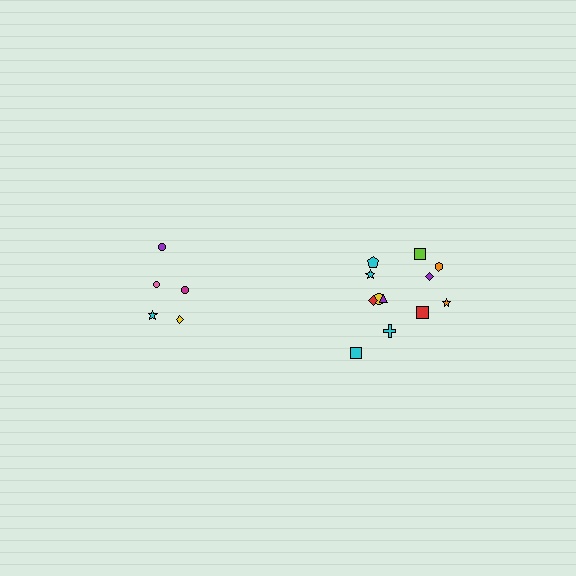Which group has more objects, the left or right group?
The right group.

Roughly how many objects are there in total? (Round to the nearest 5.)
Roughly 15 objects in total.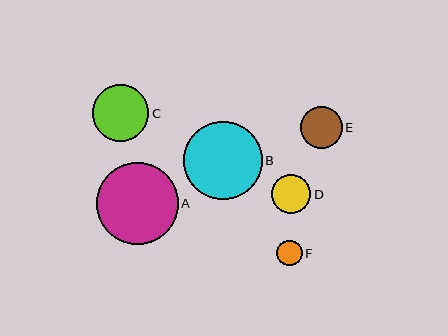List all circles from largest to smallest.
From largest to smallest: A, B, C, E, D, F.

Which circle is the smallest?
Circle F is the smallest with a size of approximately 26 pixels.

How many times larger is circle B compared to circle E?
Circle B is approximately 1.9 times the size of circle E.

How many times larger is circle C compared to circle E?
Circle C is approximately 1.3 times the size of circle E.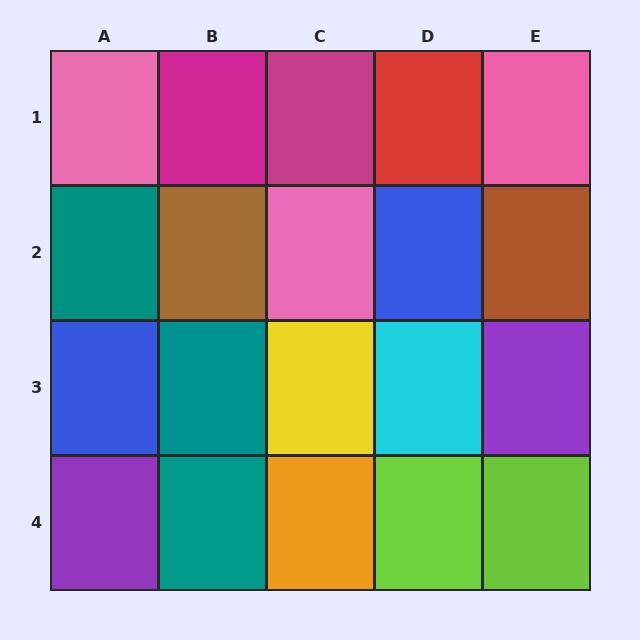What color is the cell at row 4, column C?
Orange.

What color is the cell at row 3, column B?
Teal.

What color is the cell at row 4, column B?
Teal.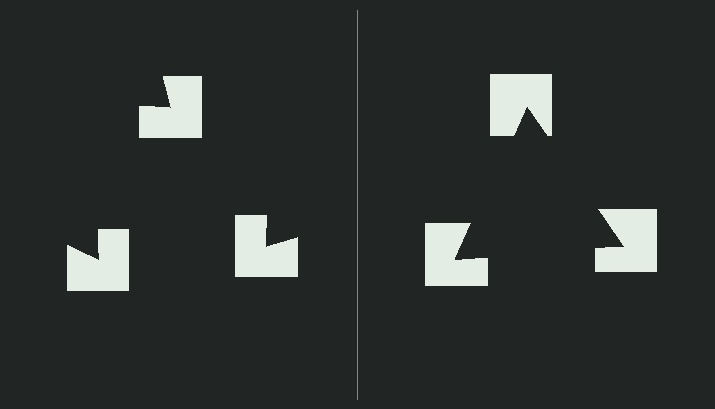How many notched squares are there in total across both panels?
6 — 3 on each side.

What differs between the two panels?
The notched squares are positioned identically on both sides; only the wedge orientations differ. On the right they align to a triangle; on the left they are misaligned.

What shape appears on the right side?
An illusory triangle.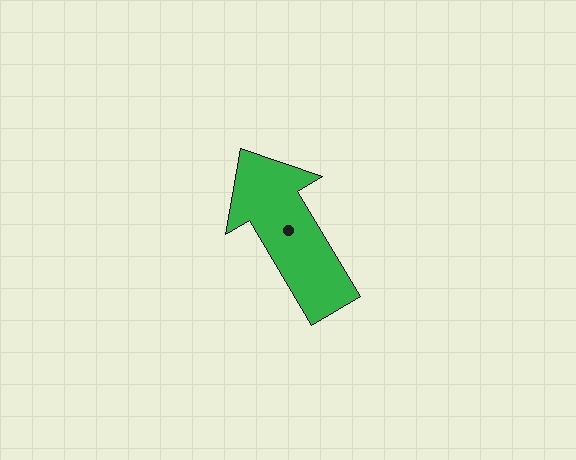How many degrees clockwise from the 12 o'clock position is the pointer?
Approximately 329 degrees.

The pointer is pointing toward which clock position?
Roughly 11 o'clock.